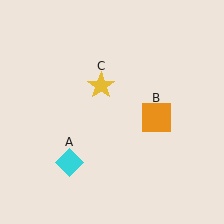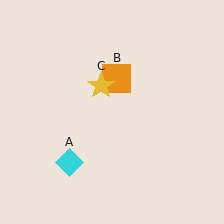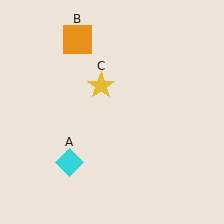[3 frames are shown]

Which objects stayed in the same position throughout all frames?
Cyan diamond (object A) and yellow star (object C) remained stationary.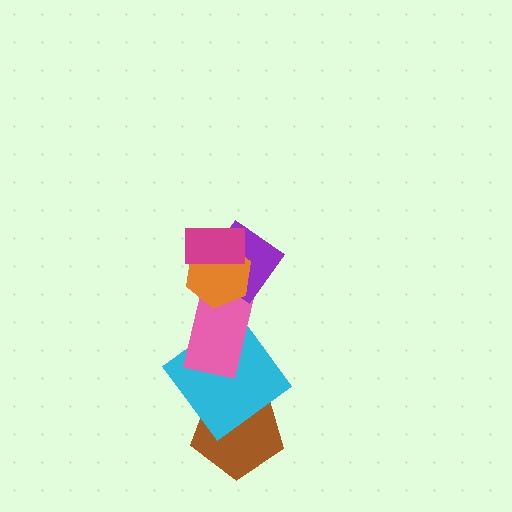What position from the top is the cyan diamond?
The cyan diamond is 5th from the top.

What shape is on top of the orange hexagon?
The magenta rectangle is on top of the orange hexagon.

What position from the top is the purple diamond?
The purple diamond is 3rd from the top.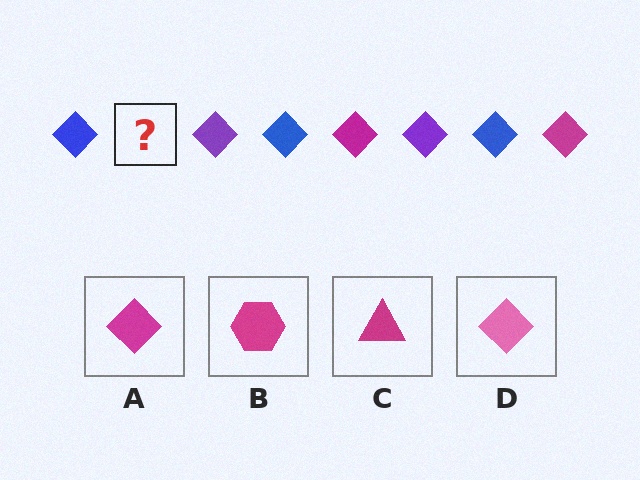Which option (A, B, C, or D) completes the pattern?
A.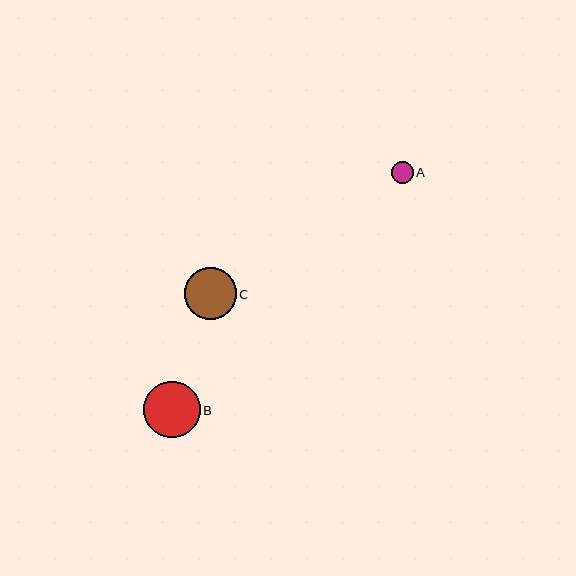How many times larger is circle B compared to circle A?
Circle B is approximately 2.6 times the size of circle A.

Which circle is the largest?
Circle B is the largest with a size of approximately 57 pixels.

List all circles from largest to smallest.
From largest to smallest: B, C, A.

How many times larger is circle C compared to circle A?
Circle C is approximately 2.3 times the size of circle A.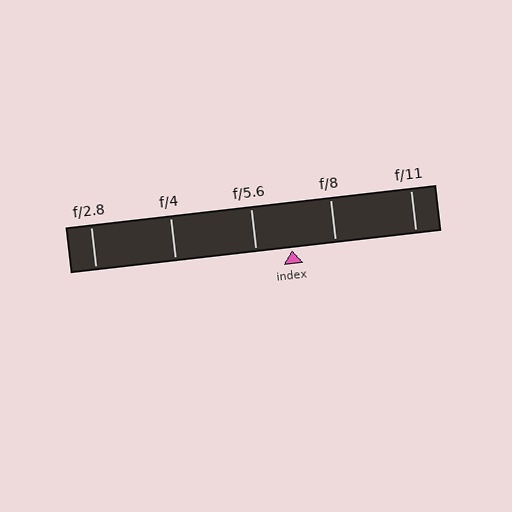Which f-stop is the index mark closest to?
The index mark is closest to f/5.6.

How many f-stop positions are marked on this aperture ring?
There are 5 f-stop positions marked.